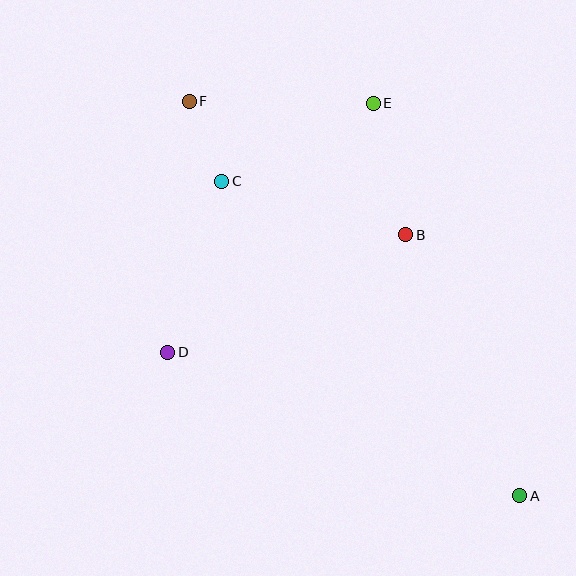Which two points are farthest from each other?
Points A and F are farthest from each other.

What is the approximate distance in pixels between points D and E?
The distance between D and E is approximately 323 pixels.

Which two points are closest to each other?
Points C and F are closest to each other.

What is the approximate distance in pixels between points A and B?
The distance between A and B is approximately 285 pixels.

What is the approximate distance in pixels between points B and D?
The distance between B and D is approximately 266 pixels.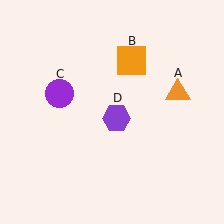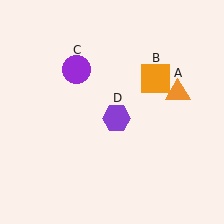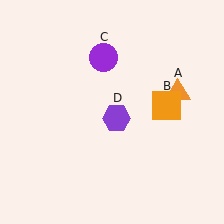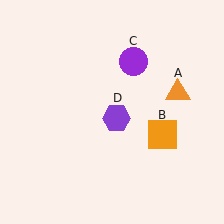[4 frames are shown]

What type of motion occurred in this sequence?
The orange square (object B), purple circle (object C) rotated clockwise around the center of the scene.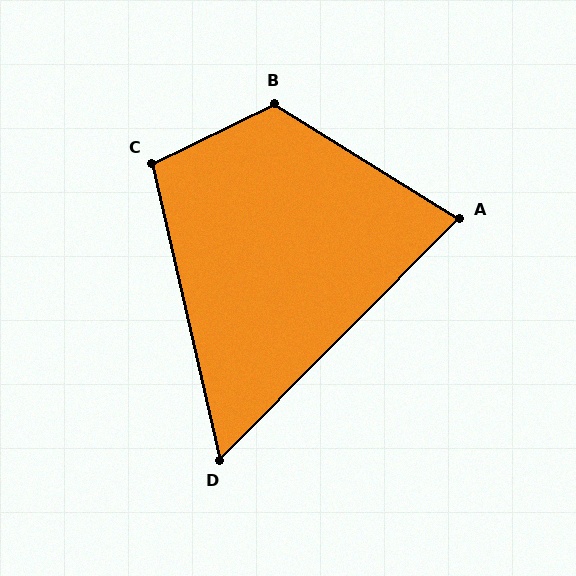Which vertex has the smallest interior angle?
D, at approximately 58 degrees.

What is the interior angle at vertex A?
Approximately 77 degrees (acute).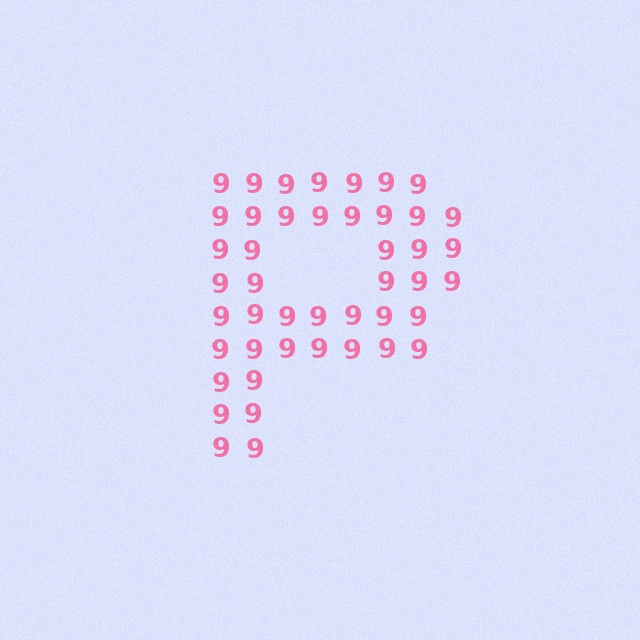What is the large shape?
The large shape is the letter P.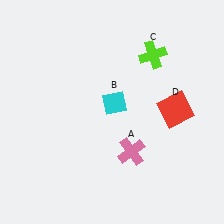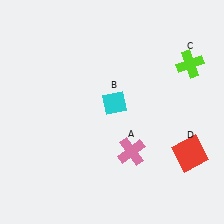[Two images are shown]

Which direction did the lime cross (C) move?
The lime cross (C) moved right.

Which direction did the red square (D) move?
The red square (D) moved down.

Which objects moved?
The objects that moved are: the lime cross (C), the red square (D).